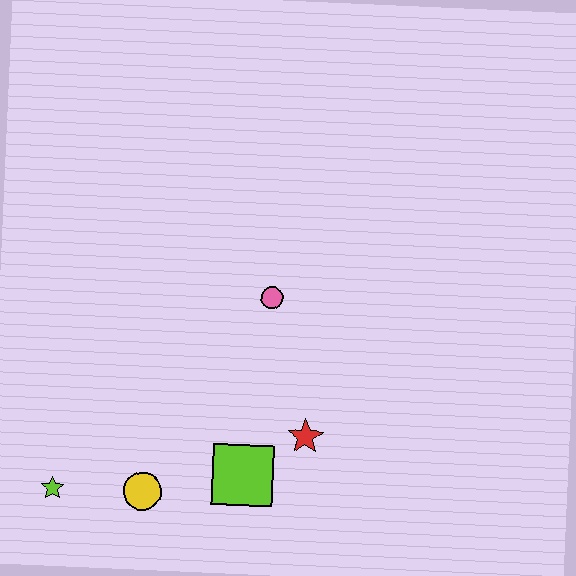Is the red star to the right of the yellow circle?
Yes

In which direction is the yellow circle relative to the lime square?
The yellow circle is to the left of the lime square.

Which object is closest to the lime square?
The red star is closest to the lime square.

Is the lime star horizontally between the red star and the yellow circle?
No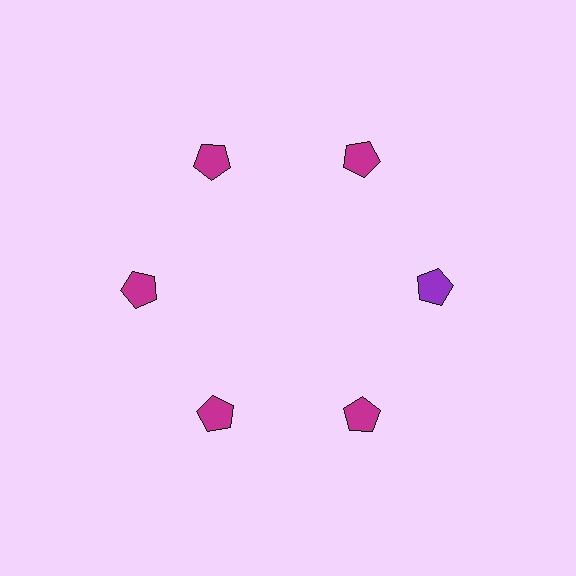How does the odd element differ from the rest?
It has a different color: purple instead of magenta.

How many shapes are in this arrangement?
There are 6 shapes arranged in a ring pattern.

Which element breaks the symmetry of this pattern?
The purple pentagon at roughly the 3 o'clock position breaks the symmetry. All other shapes are magenta pentagons.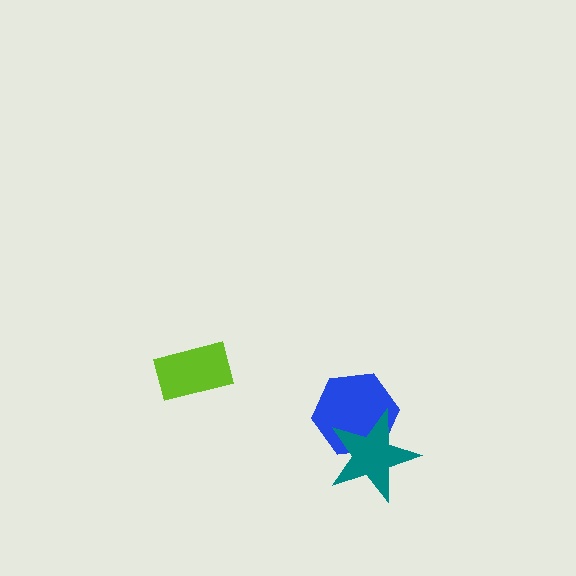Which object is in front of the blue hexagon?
The teal star is in front of the blue hexagon.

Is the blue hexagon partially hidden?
Yes, it is partially covered by another shape.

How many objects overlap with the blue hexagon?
1 object overlaps with the blue hexagon.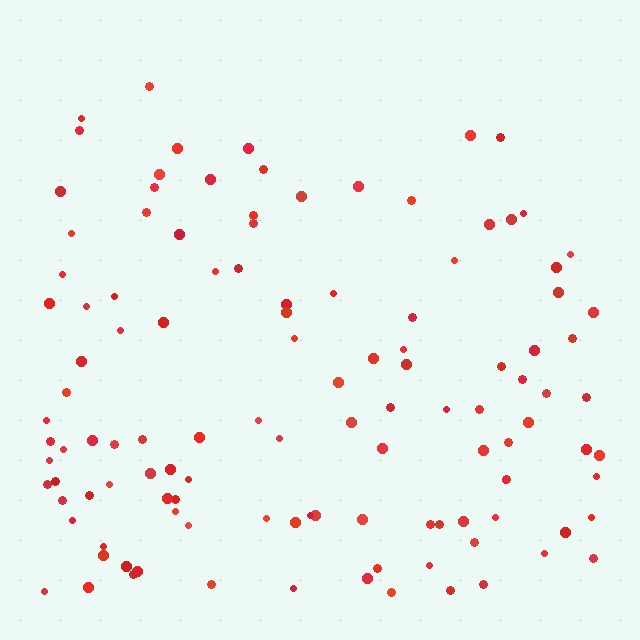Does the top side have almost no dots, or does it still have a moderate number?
Still a moderate number, just noticeably fewer than the bottom.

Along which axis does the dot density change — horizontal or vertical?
Vertical.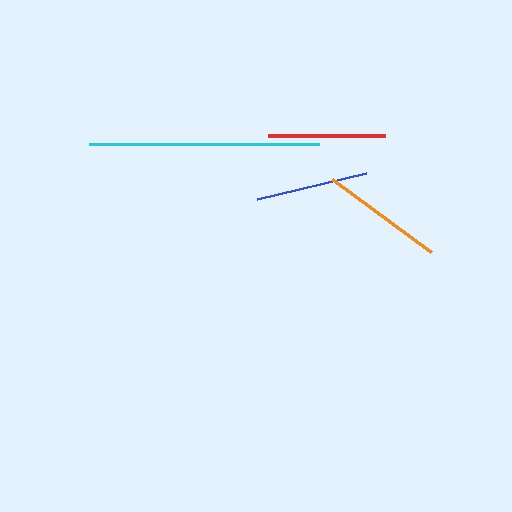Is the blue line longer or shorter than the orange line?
The orange line is longer than the blue line.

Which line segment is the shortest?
The blue line is the shortest at approximately 112 pixels.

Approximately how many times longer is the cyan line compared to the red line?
The cyan line is approximately 2.0 times the length of the red line.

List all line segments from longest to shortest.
From longest to shortest: cyan, orange, red, blue.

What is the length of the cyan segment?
The cyan segment is approximately 230 pixels long.